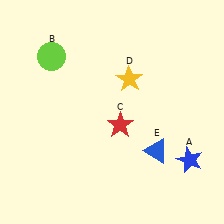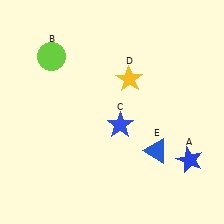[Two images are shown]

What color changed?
The star (C) changed from red in Image 1 to blue in Image 2.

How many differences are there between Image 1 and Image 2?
There is 1 difference between the two images.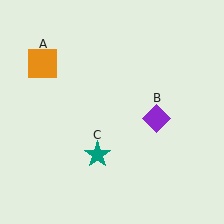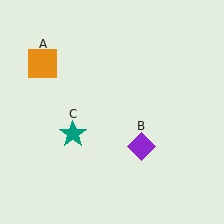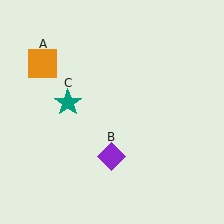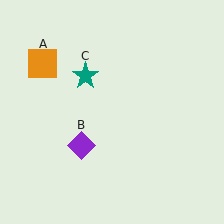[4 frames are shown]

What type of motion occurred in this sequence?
The purple diamond (object B), teal star (object C) rotated clockwise around the center of the scene.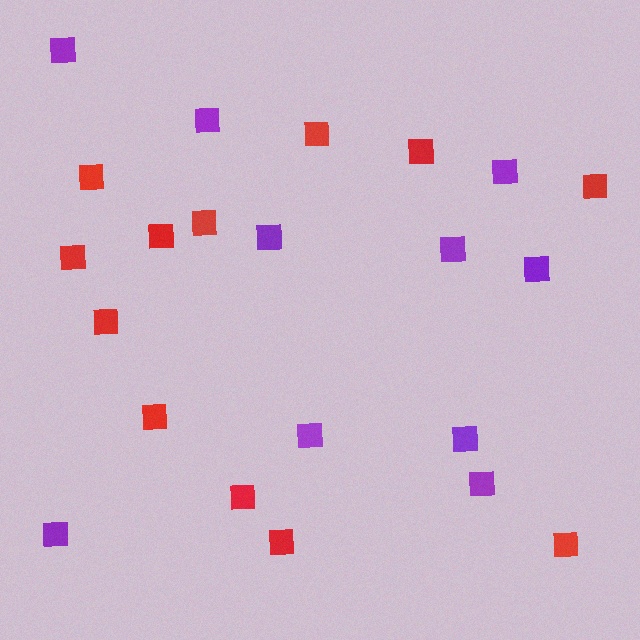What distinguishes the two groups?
There are 2 groups: one group of purple squares (10) and one group of red squares (12).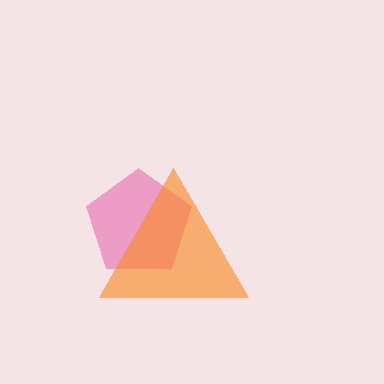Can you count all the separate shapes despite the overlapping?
Yes, there are 2 separate shapes.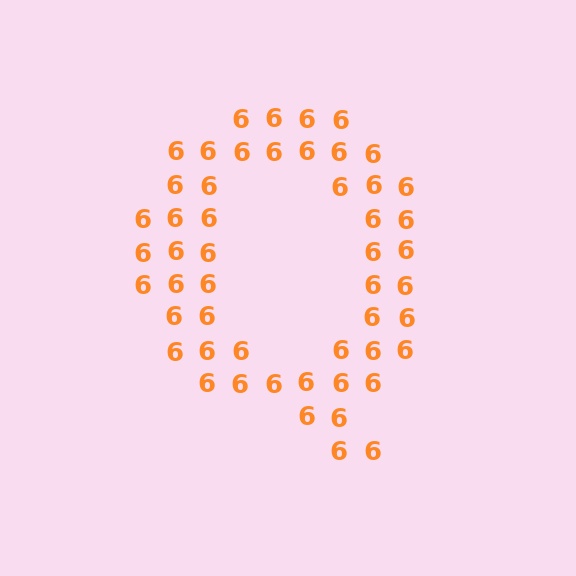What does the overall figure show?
The overall figure shows the letter Q.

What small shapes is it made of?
It is made of small digit 6's.